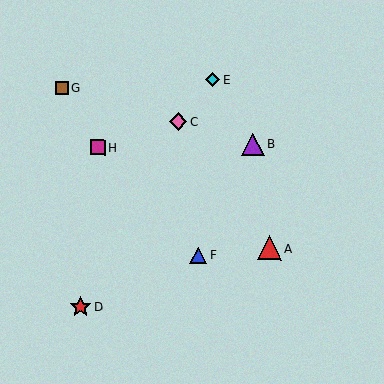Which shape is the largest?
The red triangle (labeled A) is the largest.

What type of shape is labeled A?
Shape A is a red triangle.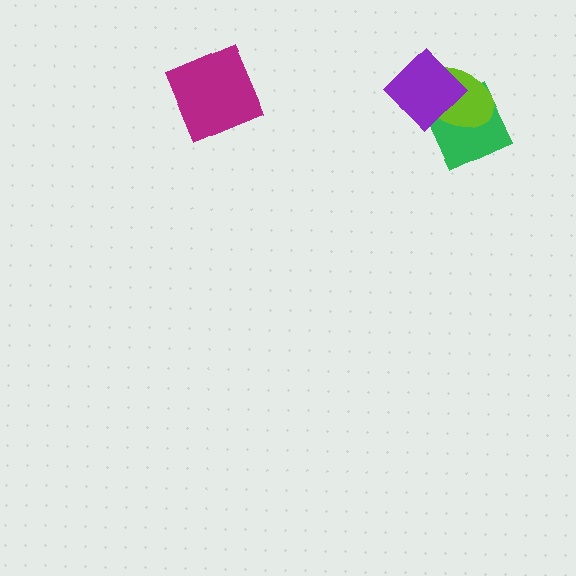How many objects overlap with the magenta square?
0 objects overlap with the magenta square.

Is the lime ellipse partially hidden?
Yes, it is partially covered by another shape.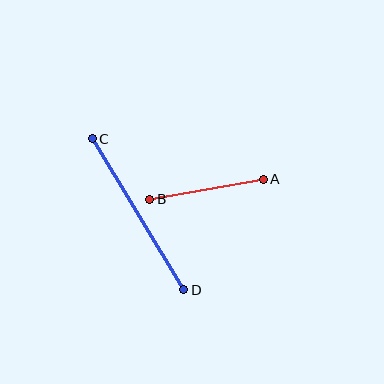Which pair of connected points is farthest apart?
Points C and D are farthest apart.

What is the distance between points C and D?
The distance is approximately 176 pixels.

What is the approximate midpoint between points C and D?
The midpoint is at approximately (138, 214) pixels.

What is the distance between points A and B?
The distance is approximately 115 pixels.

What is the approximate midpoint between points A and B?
The midpoint is at approximately (207, 189) pixels.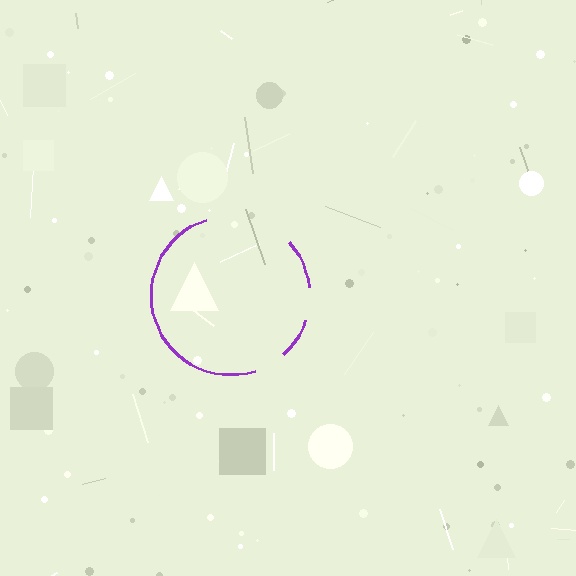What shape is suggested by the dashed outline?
The dashed outline suggests a circle.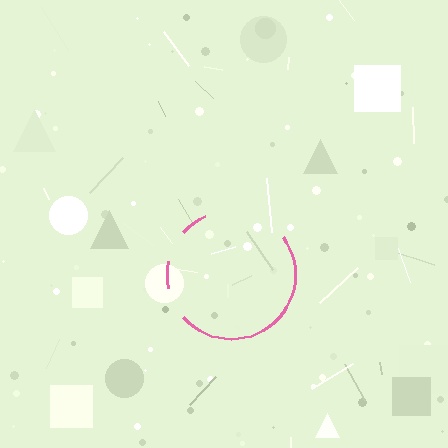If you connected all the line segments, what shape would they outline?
They would outline a circle.